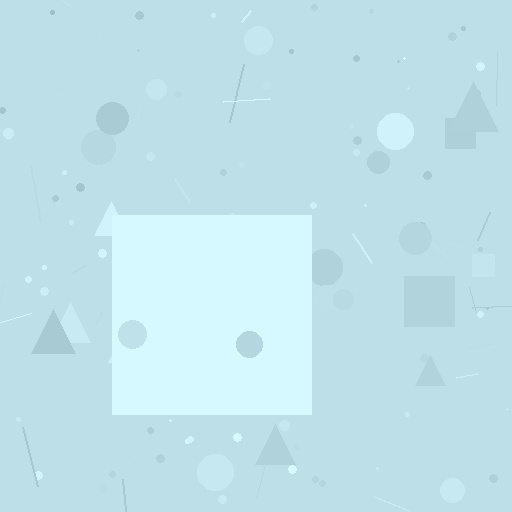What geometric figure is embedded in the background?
A square is embedded in the background.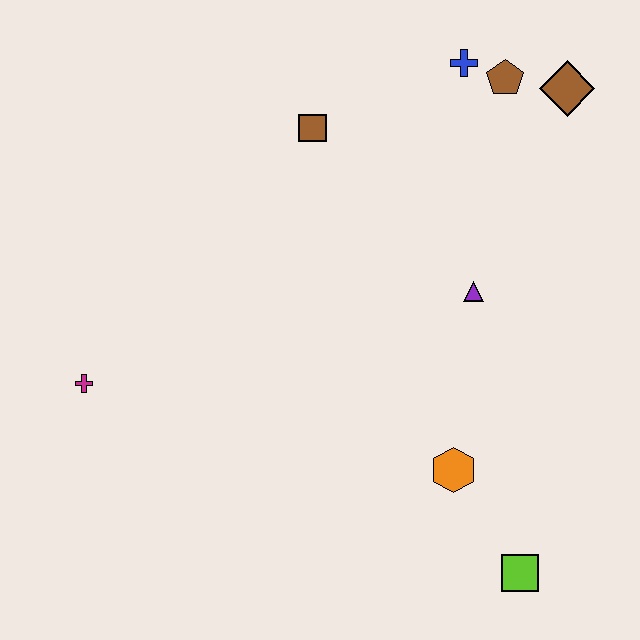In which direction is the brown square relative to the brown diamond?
The brown square is to the left of the brown diamond.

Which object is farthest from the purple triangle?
The magenta cross is farthest from the purple triangle.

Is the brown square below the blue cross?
Yes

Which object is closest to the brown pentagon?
The blue cross is closest to the brown pentagon.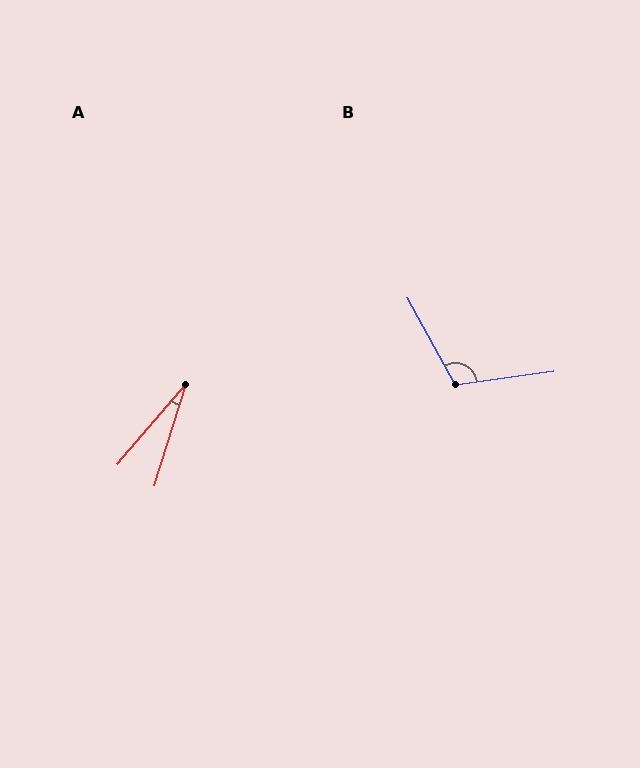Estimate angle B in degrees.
Approximately 111 degrees.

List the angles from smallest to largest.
A (23°), B (111°).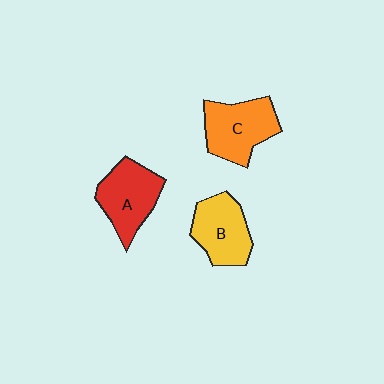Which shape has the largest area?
Shape C (orange).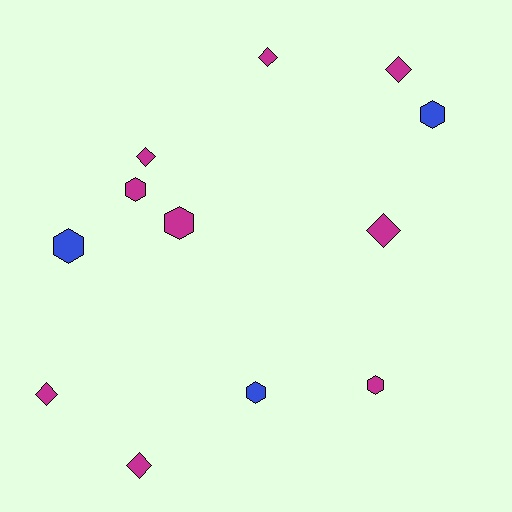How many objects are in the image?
There are 12 objects.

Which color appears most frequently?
Magenta, with 9 objects.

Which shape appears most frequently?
Diamond, with 6 objects.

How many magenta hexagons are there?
There are 3 magenta hexagons.